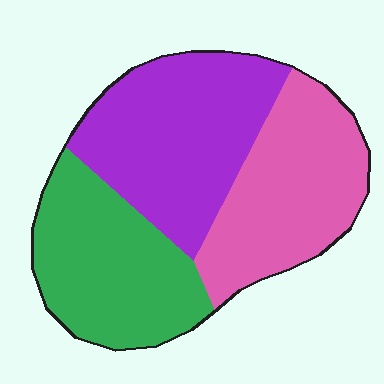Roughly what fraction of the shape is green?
Green covers roughly 30% of the shape.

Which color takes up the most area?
Purple, at roughly 35%.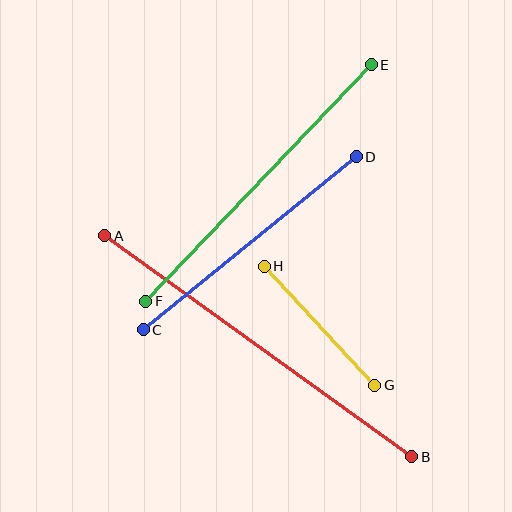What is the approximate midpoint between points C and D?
The midpoint is at approximately (250, 243) pixels.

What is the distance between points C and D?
The distance is approximately 274 pixels.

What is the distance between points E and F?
The distance is approximately 327 pixels.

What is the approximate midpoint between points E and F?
The midpoint is at approximately (259, 183) pixels.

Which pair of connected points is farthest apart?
Points A and B are farthest apart.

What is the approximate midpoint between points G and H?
The midpoint is at approximately (319, 326) pixels.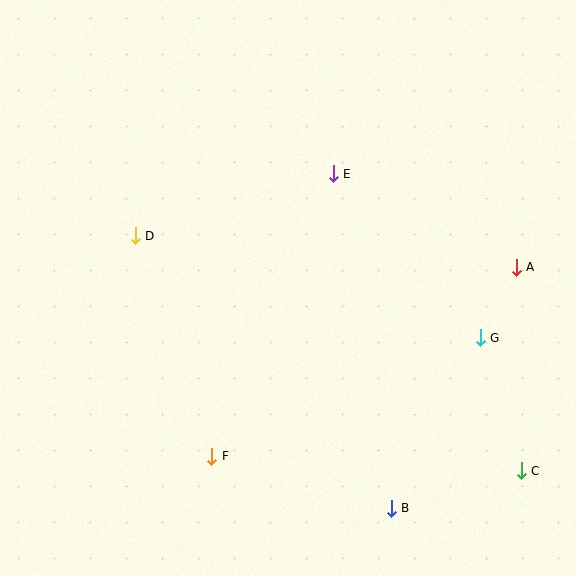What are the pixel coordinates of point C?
Point C is at (521, 471).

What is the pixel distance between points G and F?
The distance between G and F is 294 pixels.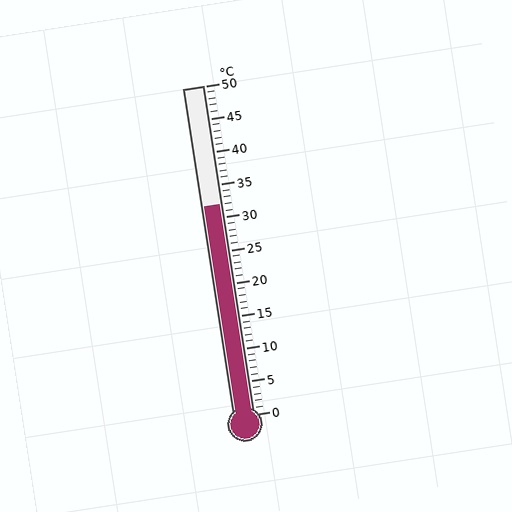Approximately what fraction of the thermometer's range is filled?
The thermometer is filled to approximately 65% of its range.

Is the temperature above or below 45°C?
The temperature is below 45°C.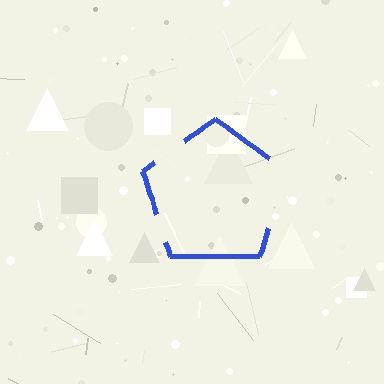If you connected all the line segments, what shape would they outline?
They would outline a pentagon.